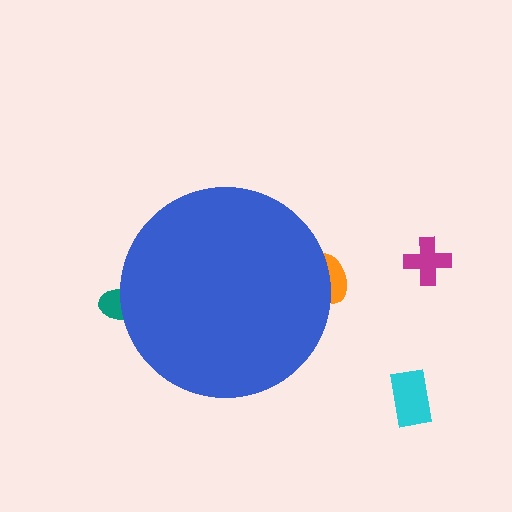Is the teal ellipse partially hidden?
Yes, the teal ellipse is partially hidden behind the blue circle.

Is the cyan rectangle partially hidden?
No, the cyan rectangle is fully visible.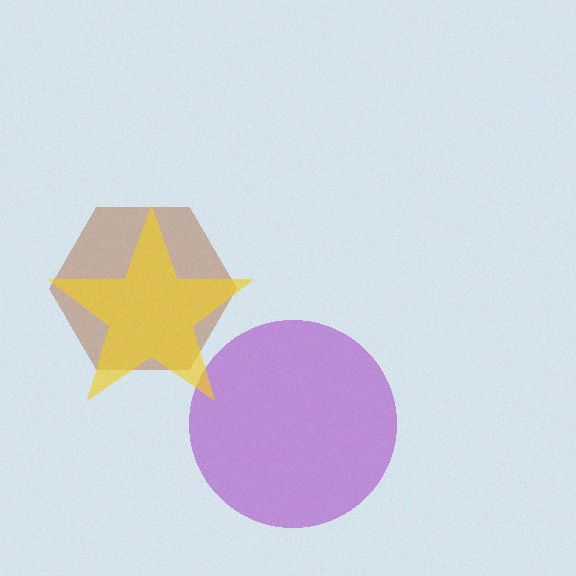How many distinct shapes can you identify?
There are 3 distinct shapes: a purple circle, a brown hexagon, a yellow star.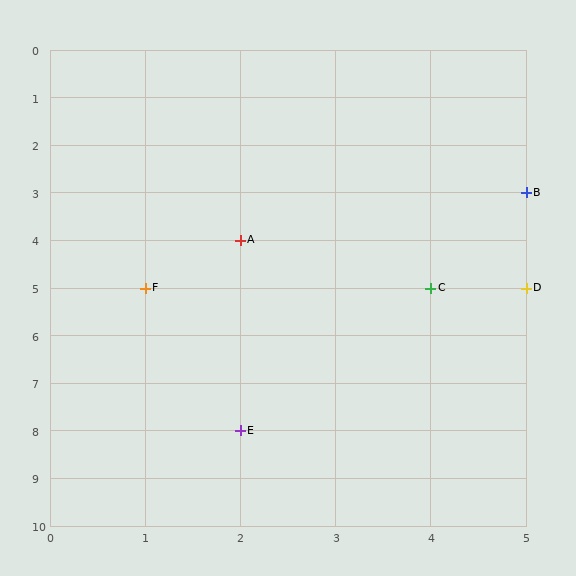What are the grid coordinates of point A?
Point A is at grid coordinates (2, 4).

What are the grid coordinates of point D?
Point D is at grid coordinates (5, 5).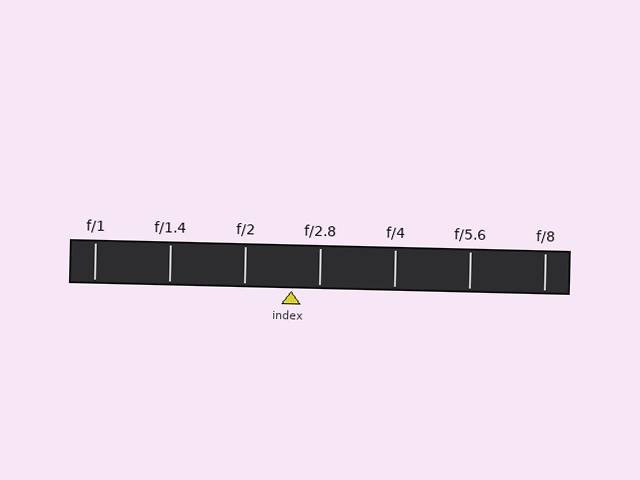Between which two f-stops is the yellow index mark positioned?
The index mark is between f/2 and f/2.8.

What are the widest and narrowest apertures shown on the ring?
The widest aperture shown is f/1 and the narrowest is f/8.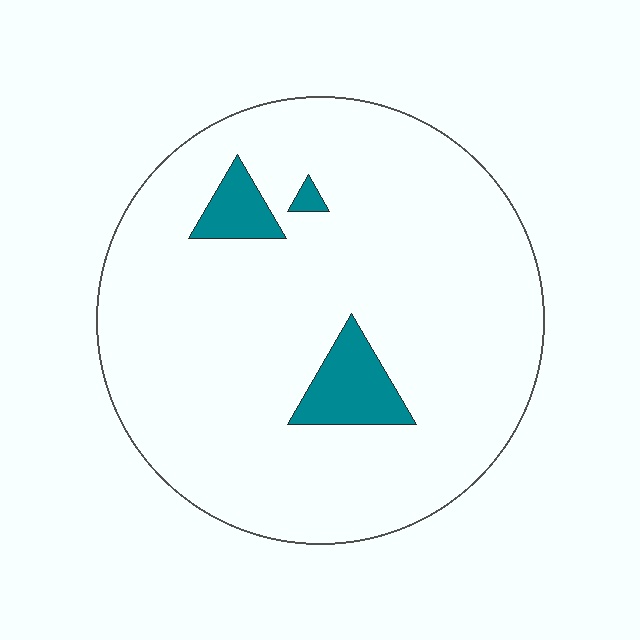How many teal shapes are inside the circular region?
3.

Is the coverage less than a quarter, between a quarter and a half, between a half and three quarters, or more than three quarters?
Less than a quarter.